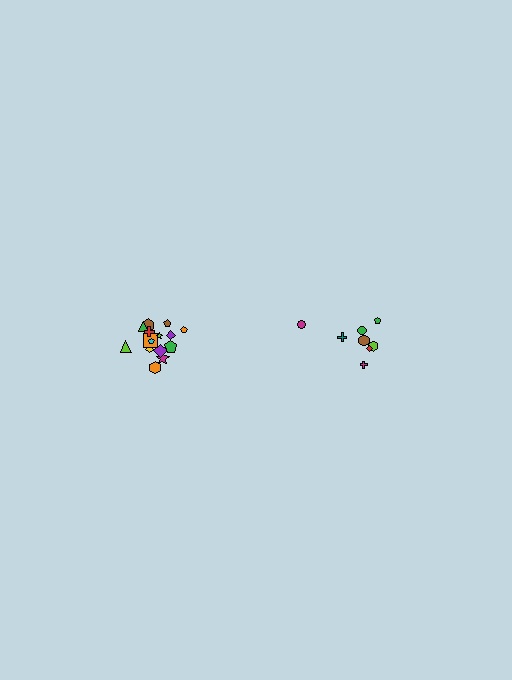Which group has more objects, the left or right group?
The left group.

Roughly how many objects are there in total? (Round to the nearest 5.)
Roughly 25 objects in total.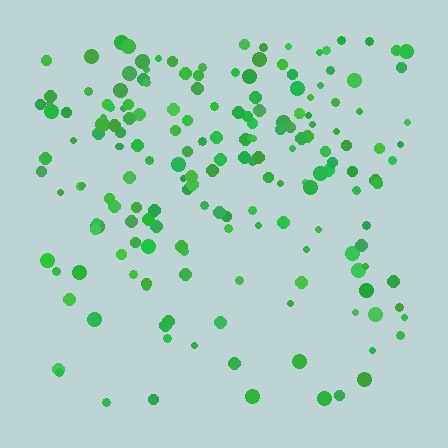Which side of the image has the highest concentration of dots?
The top.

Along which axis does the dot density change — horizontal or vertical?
Vertical.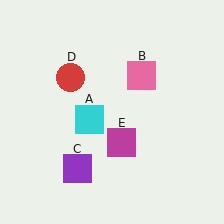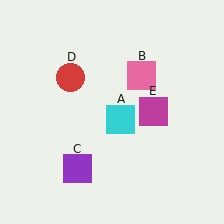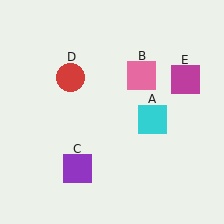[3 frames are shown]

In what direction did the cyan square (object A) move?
The cyan square (object A) moved right.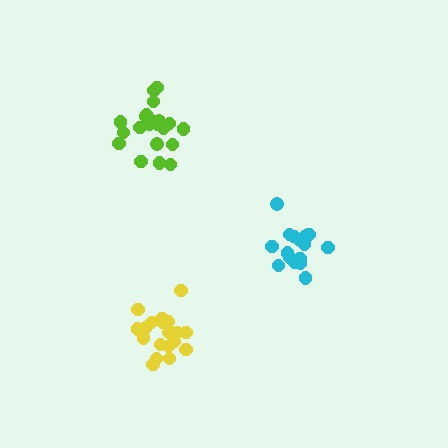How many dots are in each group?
Group 1: 18 dots, Group 2: 21 dots, Group 3: 21 dots (60 total).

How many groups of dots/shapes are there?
There are 3 groups.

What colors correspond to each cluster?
The clusters are colored: cyan, yellow, lime.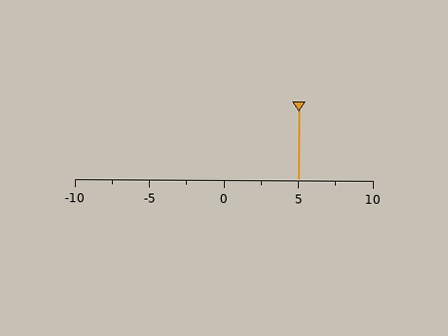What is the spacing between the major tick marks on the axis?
The major ticks are spaced 5 apart.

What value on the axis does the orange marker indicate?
The marker indicates approximately 5.